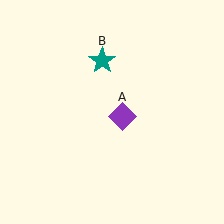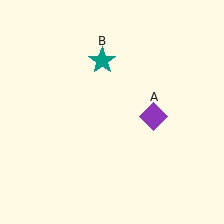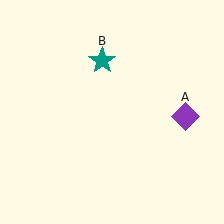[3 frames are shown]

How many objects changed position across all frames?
1 object changed position: purple diamond (object A).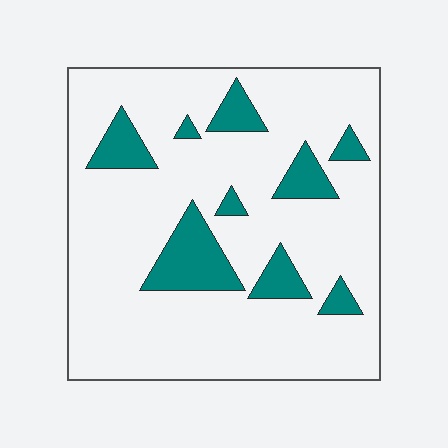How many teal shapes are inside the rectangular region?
9.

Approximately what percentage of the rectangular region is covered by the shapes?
Approximately 15%.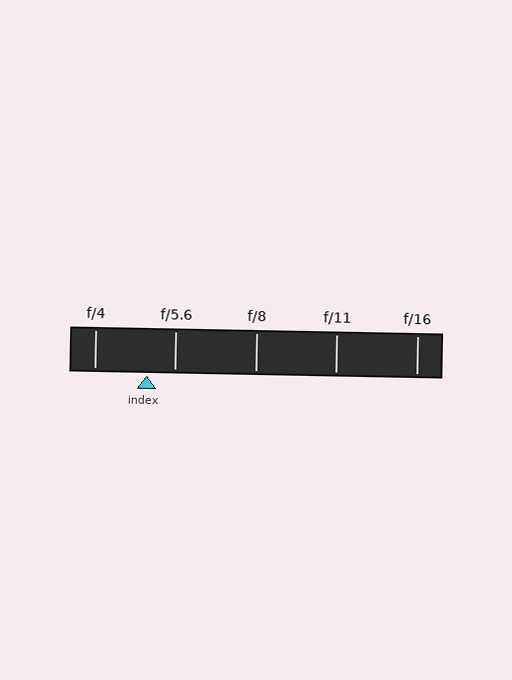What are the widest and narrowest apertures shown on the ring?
The widest aperture shown is f/4 and the narrowest is f/16.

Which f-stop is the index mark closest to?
The index mark is closest to f/5.6.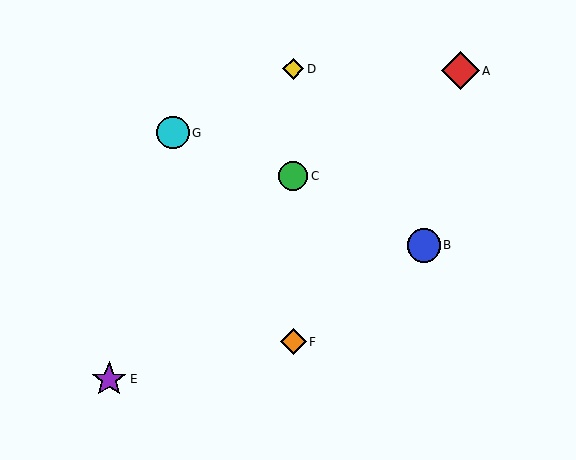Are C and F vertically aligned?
Yes, both are at x≈293.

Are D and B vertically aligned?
No, D is at x≈293 and B is at x≈424.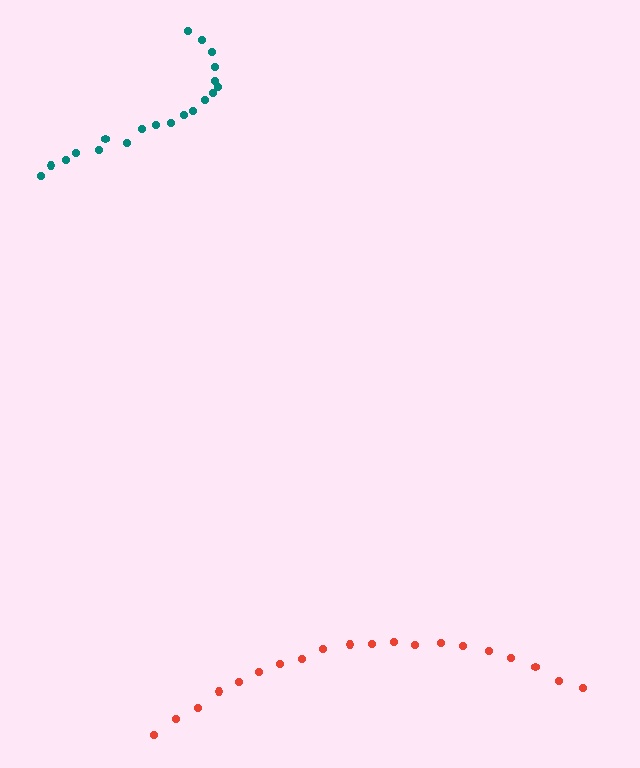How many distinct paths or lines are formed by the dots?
There are 2 distinct paths.